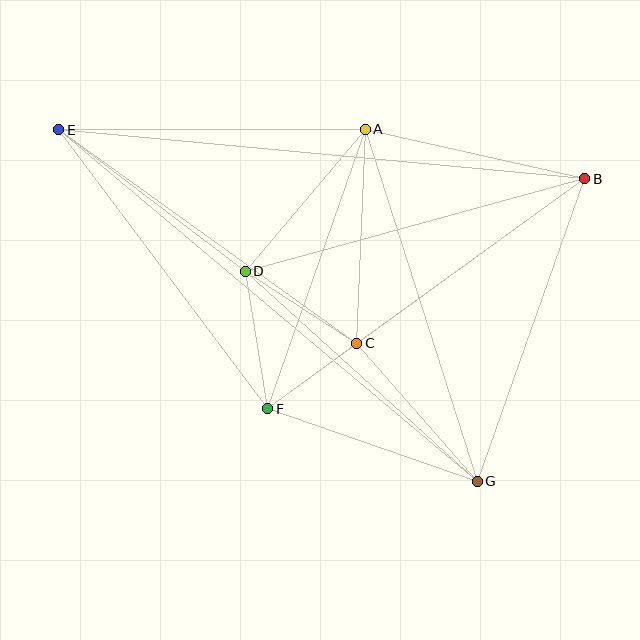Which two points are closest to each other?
Points C and F are closest to each other.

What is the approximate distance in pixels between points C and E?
The distance between C and E is approximately 367 pixels.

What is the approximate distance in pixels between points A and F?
The distance between A and F is approximately 296 pixels.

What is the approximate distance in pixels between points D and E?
The distance between D and E is approximately 234 pixels.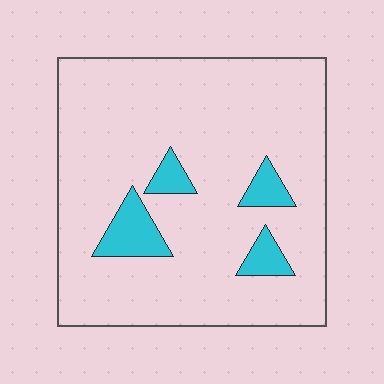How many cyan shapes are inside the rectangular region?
4.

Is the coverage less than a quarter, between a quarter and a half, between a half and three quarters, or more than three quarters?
Less than a quarter.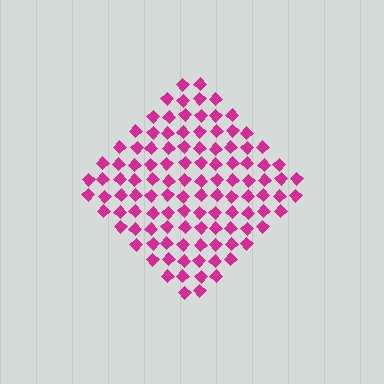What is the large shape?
The large shape is a diamond.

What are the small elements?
The small elements are diamonds.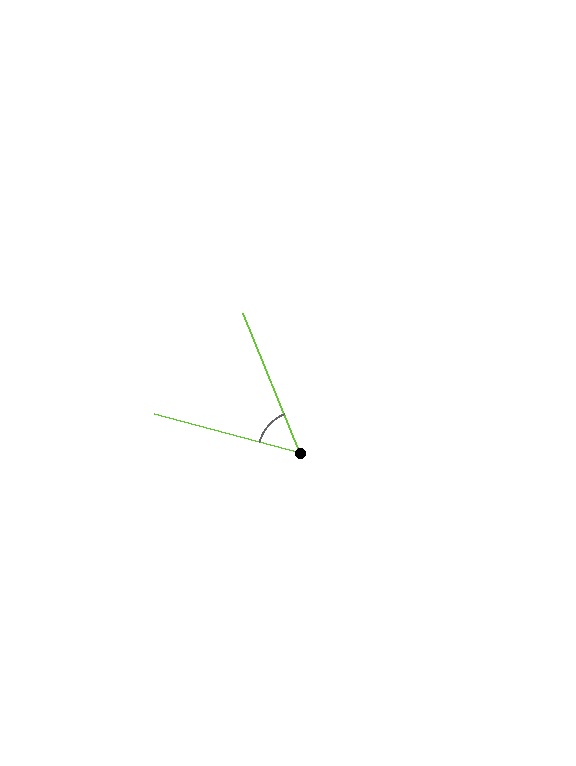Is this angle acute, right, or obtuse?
It is acute.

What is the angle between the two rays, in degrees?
Approximately 53 degrees.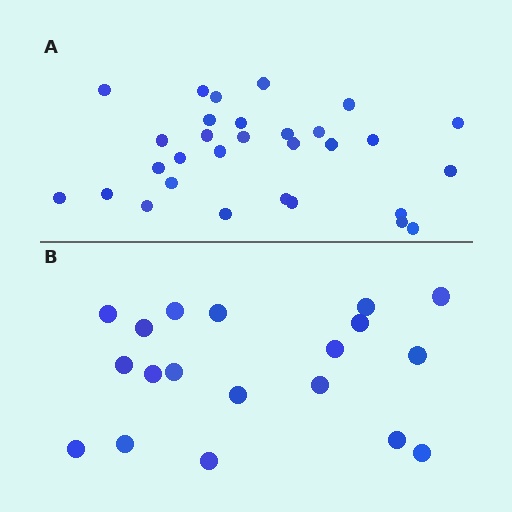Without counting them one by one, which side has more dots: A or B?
Region A (the top region) has more dots.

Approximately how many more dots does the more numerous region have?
Region A has roughly 12 or so more dots than region B.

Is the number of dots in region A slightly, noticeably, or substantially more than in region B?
Region A has substantially more. The ratio is roughly 1.6 to 1.